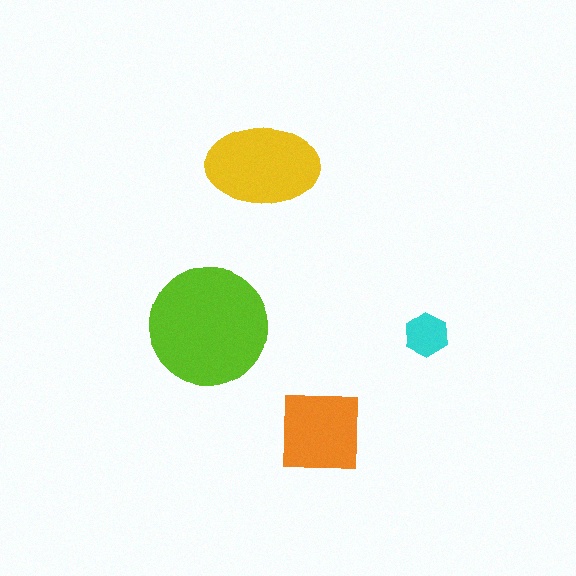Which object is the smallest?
The cyan hexagon.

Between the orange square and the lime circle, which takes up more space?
The lime circle.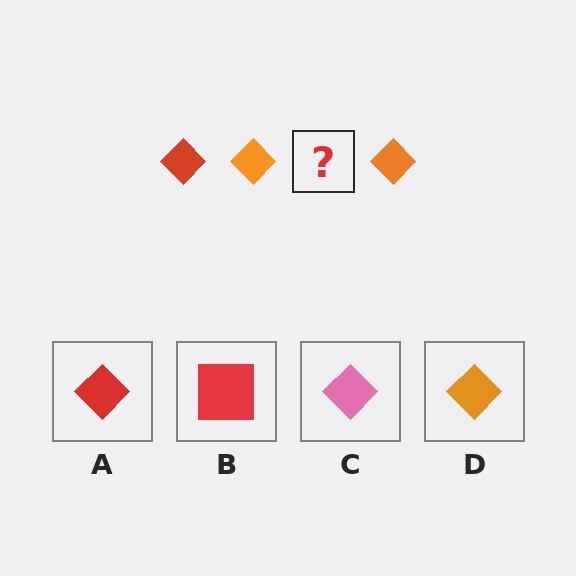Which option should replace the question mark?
Option A.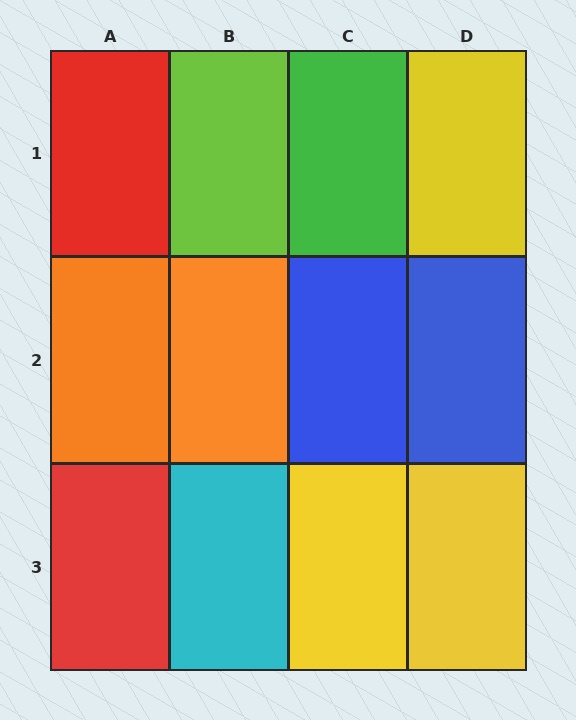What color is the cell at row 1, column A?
Red.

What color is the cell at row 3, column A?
Red.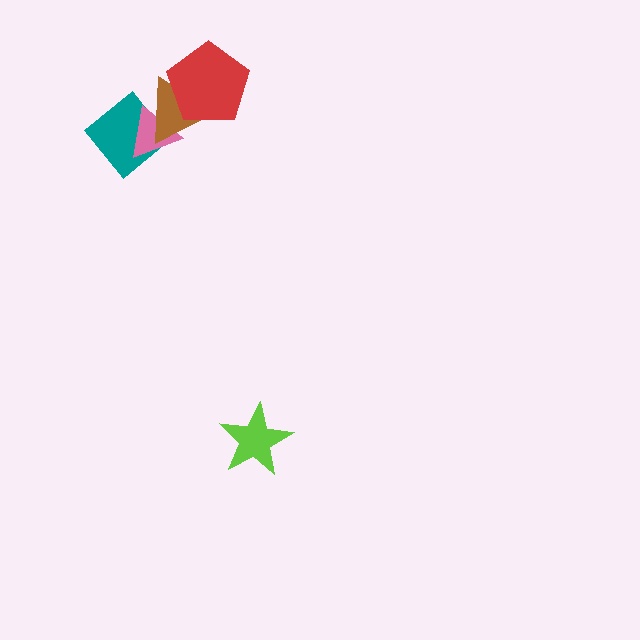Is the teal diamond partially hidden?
Yes, it is partially covered by another shape.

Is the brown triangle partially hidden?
Yes, it is partially covered by another shape.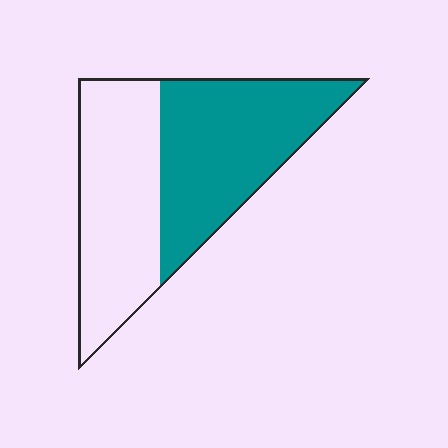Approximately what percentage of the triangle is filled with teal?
Approximately 50%.